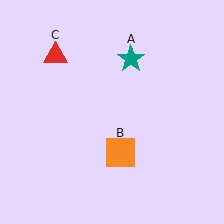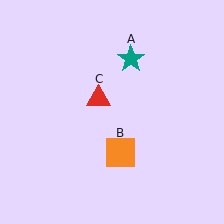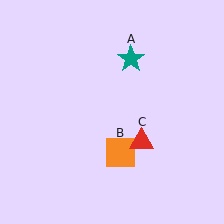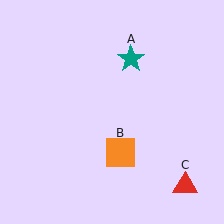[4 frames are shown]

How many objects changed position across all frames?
1 object changed position: red triangle (object C).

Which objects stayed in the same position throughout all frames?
Teal star (object A) and orange square (object B) remained stationary.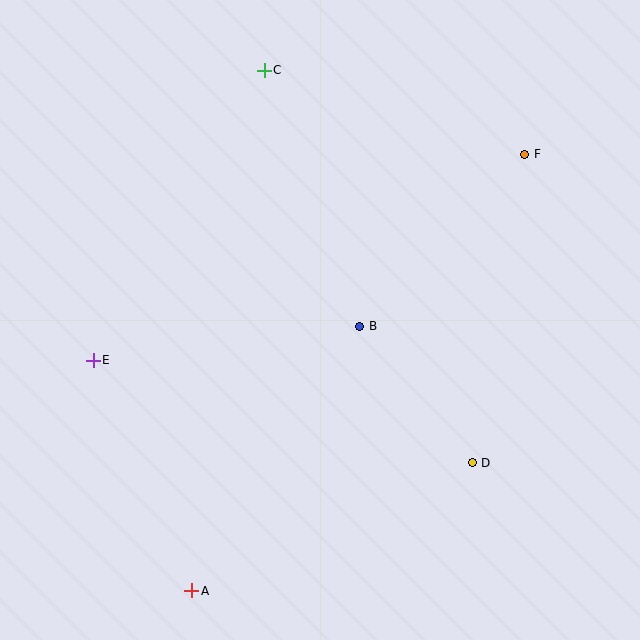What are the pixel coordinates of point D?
Point D is at (472, 463).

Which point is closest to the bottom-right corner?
Point D is closest to the bottom-right corner.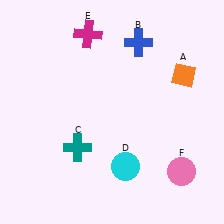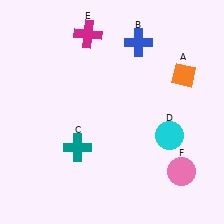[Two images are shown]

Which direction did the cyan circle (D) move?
The cyan circle (D) moved right.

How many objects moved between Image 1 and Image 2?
1 object moved between the two images.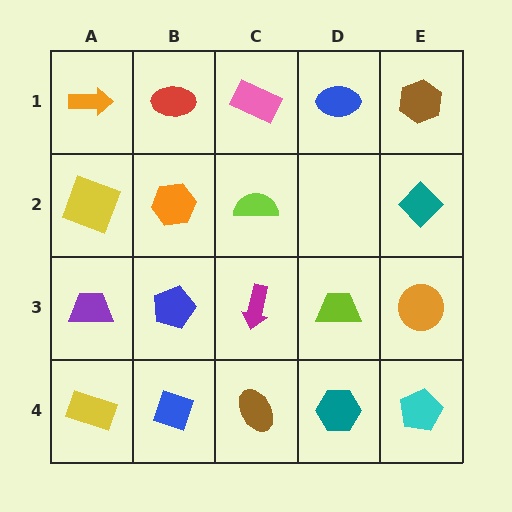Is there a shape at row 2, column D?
No, that cell is empty.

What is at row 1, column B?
A red ellipse.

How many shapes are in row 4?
5 shapes.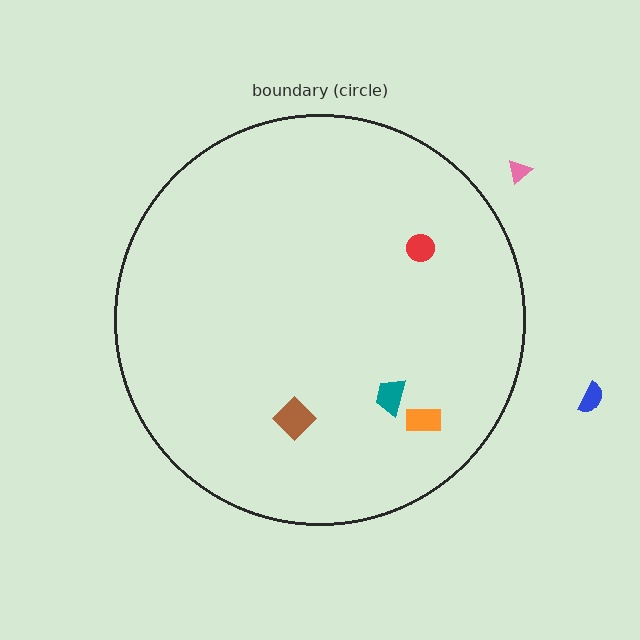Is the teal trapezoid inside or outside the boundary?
Inside.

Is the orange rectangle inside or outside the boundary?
Inside.